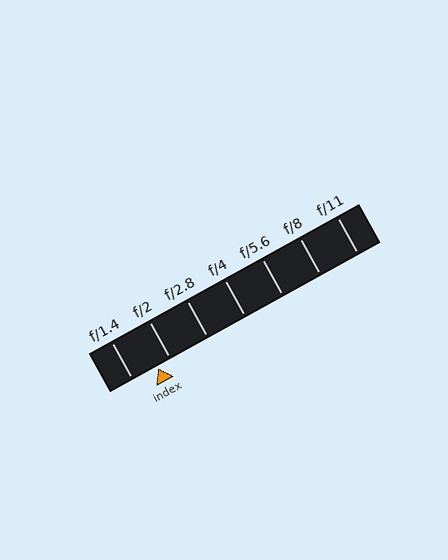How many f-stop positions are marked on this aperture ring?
There are 7 f-stop positions marked.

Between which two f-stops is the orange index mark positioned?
The index mark is between f/1.4 and f/2.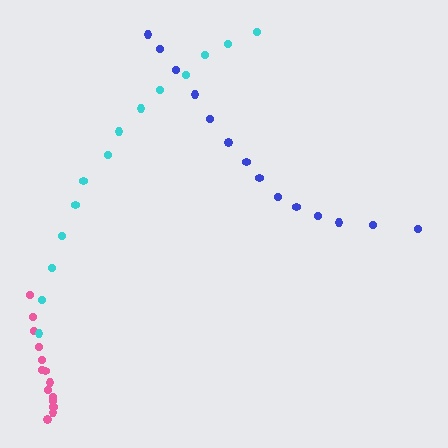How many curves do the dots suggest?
There are 3 distinct paths.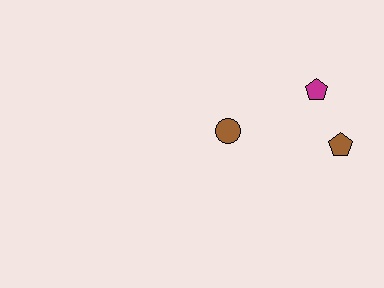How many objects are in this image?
There are 3 objects.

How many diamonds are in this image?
There are no diamonds.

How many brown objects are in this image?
There are 2 brown objects.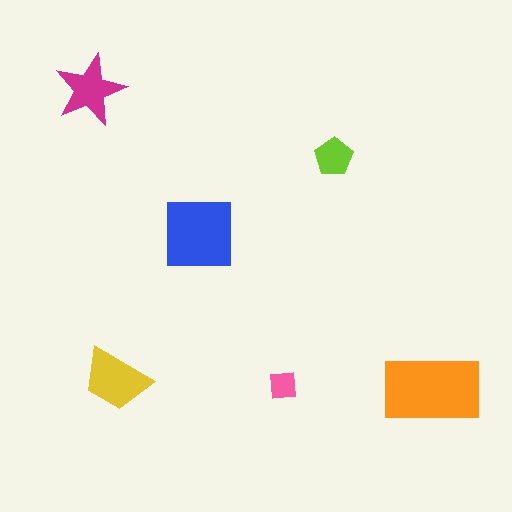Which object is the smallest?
The pink square.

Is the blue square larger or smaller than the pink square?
Larger.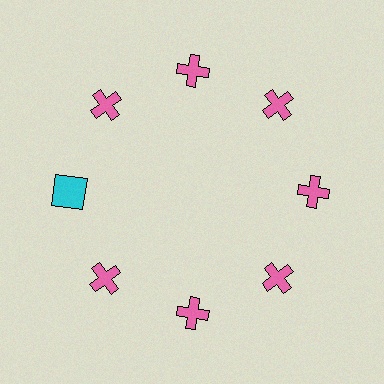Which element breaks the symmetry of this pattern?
The cyan square at roughly the 9 o'clock position breaks the symmetry. All other shapes are pink crosses.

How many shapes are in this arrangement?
There are 8 shapes arranged in a ring pattern.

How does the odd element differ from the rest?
It differs in both color (cyan instead of pink) and shape (square instead of cross).